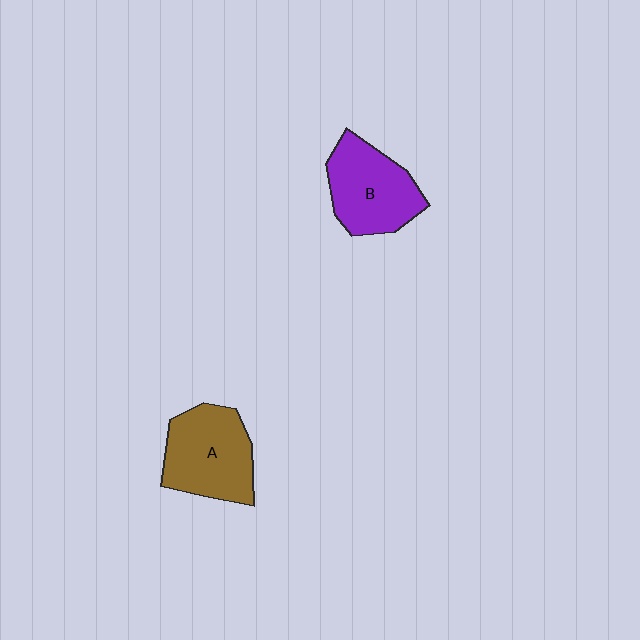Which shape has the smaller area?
Shape B (purple).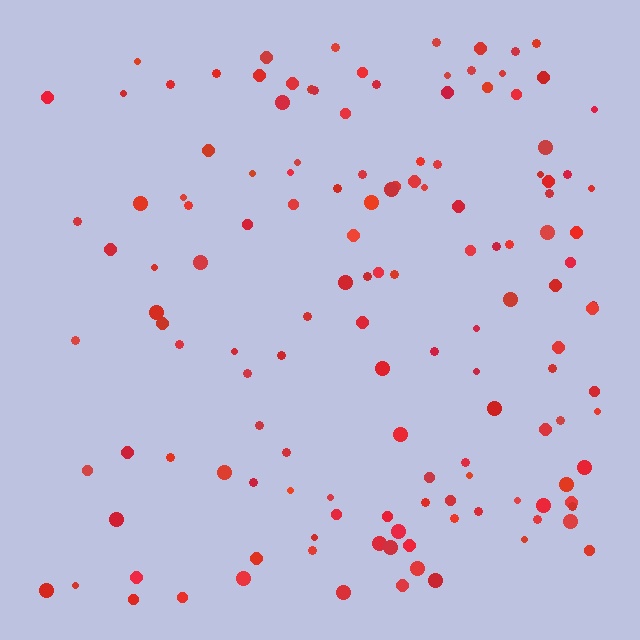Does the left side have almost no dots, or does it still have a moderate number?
Still a moderate number, just noticeably fewer than the right.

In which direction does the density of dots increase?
From left to right, with the right side densest.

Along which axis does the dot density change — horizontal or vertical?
Horizontal.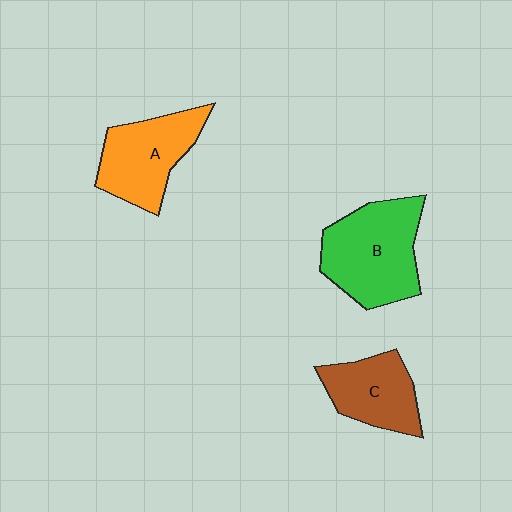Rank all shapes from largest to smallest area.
From largest to smallest: B (green), A (orange), C (brown).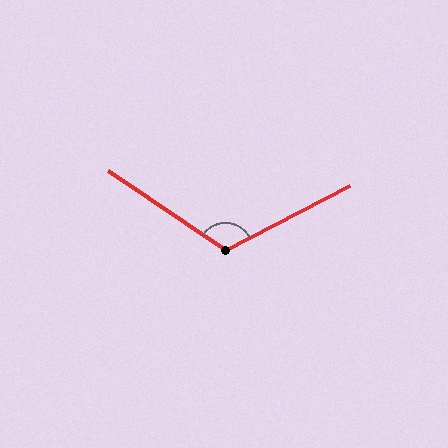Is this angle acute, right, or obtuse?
It is obtuse.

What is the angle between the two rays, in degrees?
Approximately 118 degrees.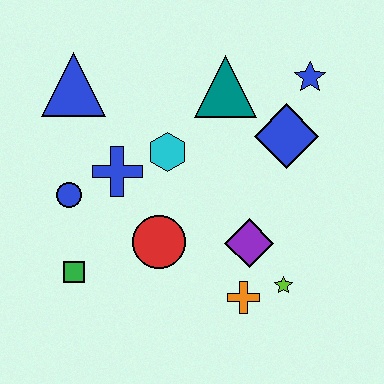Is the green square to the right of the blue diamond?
No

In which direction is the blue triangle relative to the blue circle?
The blue triangle is above the blue circle.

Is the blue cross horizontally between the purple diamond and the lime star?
No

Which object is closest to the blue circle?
The blue cross is closest to the blue circle.